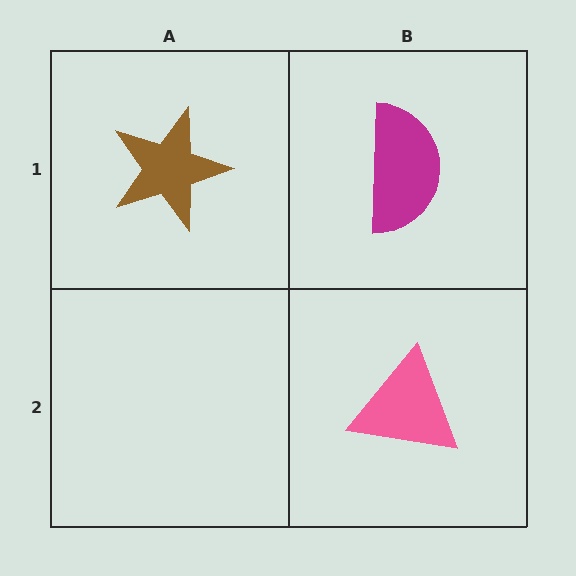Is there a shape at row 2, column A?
No, that cell is empty.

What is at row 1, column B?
A magenta semicircle.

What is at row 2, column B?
A pink triangle.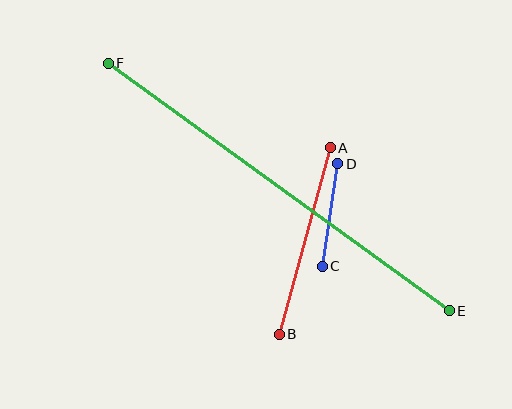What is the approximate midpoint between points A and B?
The midpoint is at approximately (305, 241) pixels.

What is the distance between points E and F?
The distance is approximately 421 pixels.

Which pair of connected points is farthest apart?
Points E and F are farthest apart.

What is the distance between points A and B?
The distance is approximately 193 pixels.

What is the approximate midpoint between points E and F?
The midpoint is at approximately (279, 187) pixels.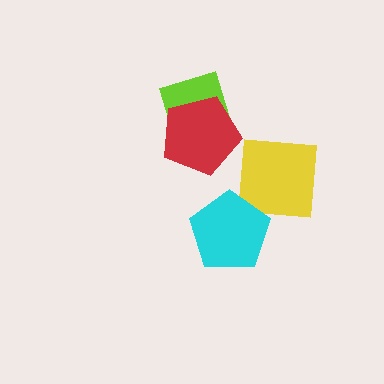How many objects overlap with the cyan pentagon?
0 objects overlap with the cyan pentagon.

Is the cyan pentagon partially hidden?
No, no other shape covers it.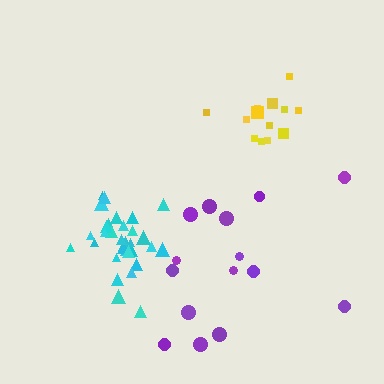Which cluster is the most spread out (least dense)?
Purple.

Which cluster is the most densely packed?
Cyan.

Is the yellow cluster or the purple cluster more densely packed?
Yellow.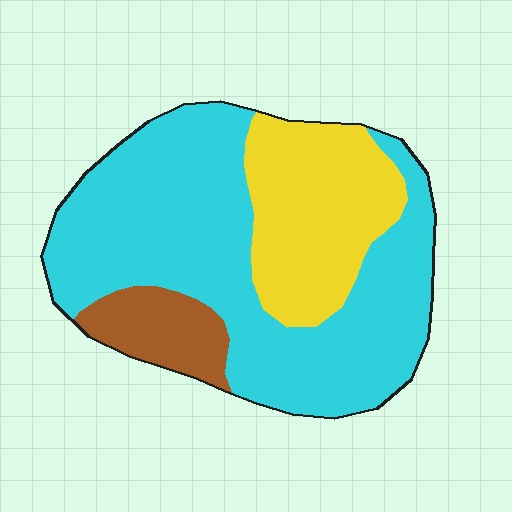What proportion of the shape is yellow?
Yellow covers about 25% of the shape.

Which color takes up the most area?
Cyan, at roughly 65%.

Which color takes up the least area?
Brown, at roughly 10%.